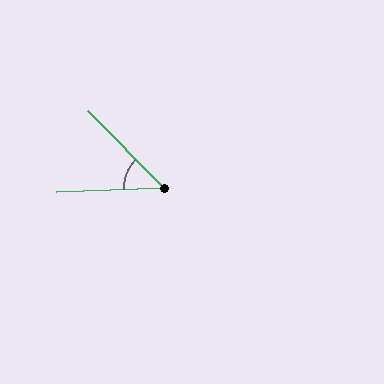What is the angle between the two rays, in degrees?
Approximately 48 degrees.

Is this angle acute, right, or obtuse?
It is acute.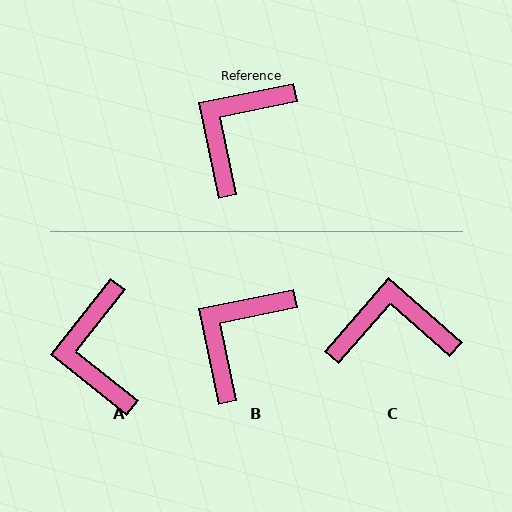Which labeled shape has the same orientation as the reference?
B.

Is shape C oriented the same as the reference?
No, it is off by about 53 degrees.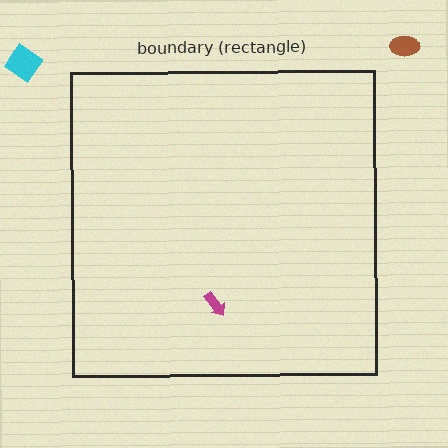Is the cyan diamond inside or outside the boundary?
Outside.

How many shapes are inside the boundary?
1 inside, 2 outside.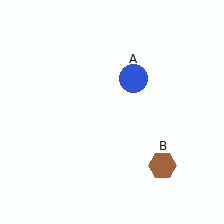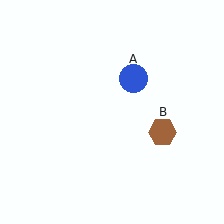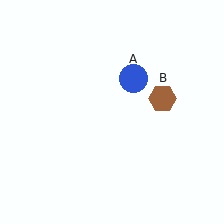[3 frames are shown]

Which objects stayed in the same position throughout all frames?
Blue circle (object A) remained stationary.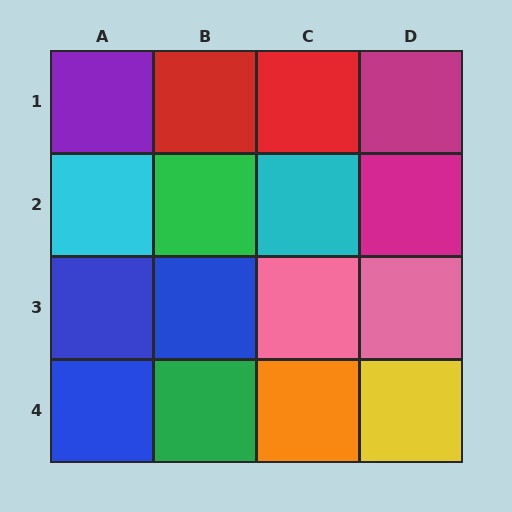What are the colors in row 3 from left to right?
Blue, blue, pink, pink.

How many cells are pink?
2 cells are pink.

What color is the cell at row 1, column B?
Red.